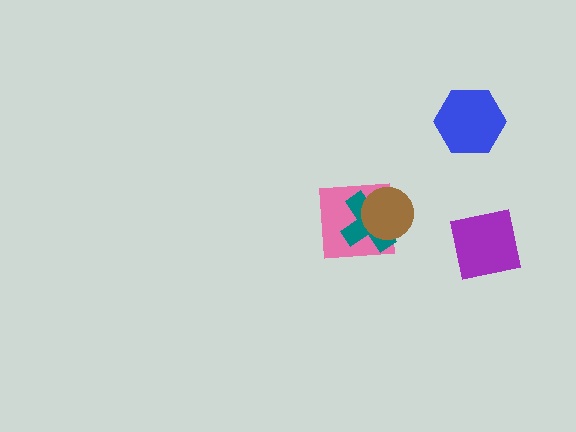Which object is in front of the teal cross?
The brown circle is in front of the teal cross.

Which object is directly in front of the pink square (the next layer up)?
The teal cross is directly in front of the pink square.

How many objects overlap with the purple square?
0 objects overlap with the purple square.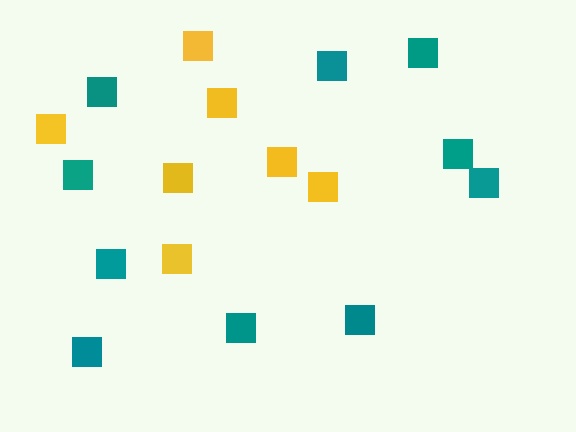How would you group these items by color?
There are 2 groups: one group of teal squares (10) and one group of yellow squares (7).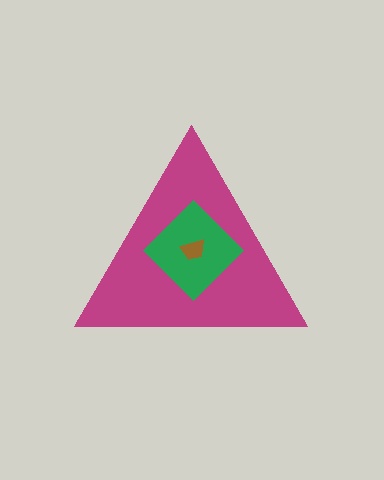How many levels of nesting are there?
3.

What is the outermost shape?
The magenta triangle.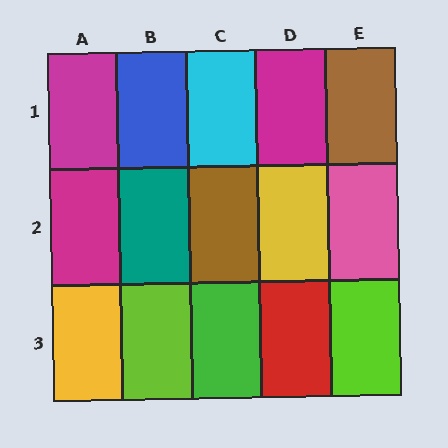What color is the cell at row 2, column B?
Teal.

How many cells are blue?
1 cell is blue.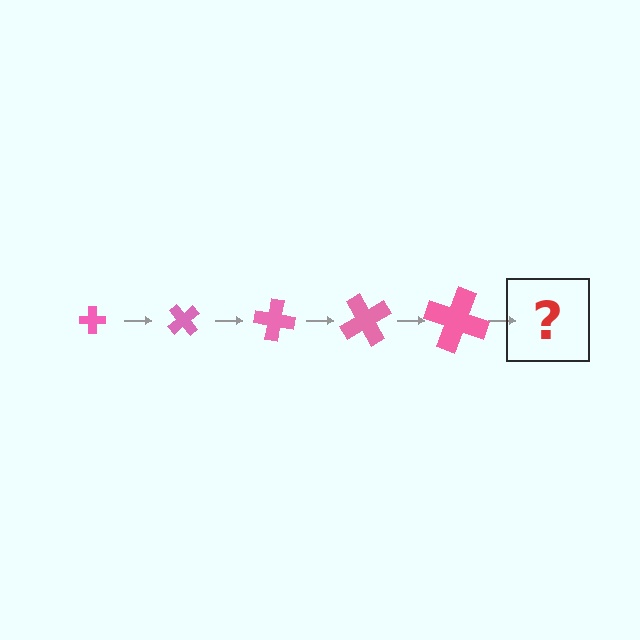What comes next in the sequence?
The next element should be a cross, larger than the previous one and rotated 250 degrees from the start.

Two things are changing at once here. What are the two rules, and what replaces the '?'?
The two rules are that the cross grows larger each step and it rotates 50 degrees each step. The '?' should be a cross, larger than the previous one and rotated 250 degrees from the start.